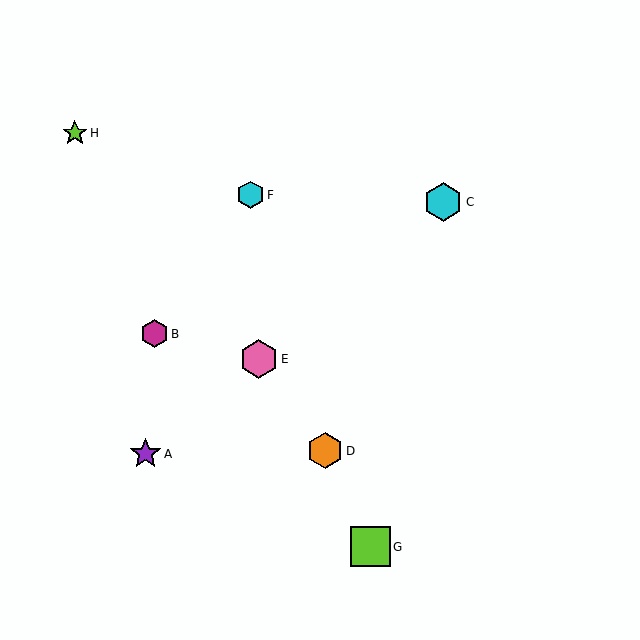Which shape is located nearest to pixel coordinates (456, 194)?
The cyan hexagon (labeled C) at (443, 202) is nearest to that location.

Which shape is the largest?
The lime square (labeled G) is the largest.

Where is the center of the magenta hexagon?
The center of the magenta hexagon is at (154, 334).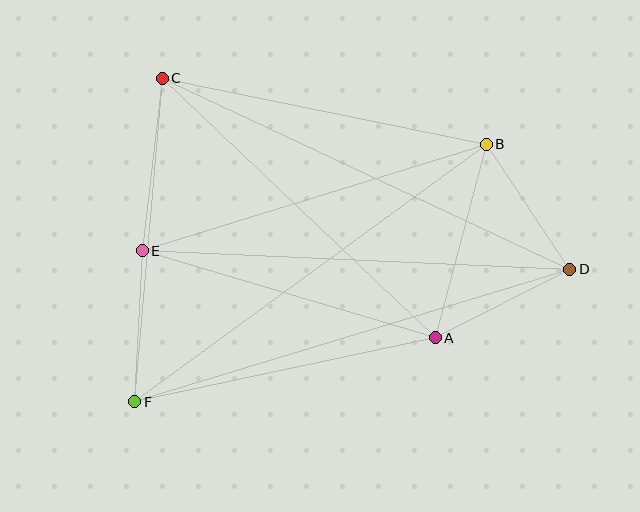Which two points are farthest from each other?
Points D and F are farthest from each other.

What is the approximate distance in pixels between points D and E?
The distance between D and E is approximately 428 pixels.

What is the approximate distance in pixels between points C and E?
The distance between C and E is approximately 173 pixels.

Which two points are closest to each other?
Points B and D are closest to each other.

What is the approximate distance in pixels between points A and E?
The distance between A and E is approximately 305 pixels.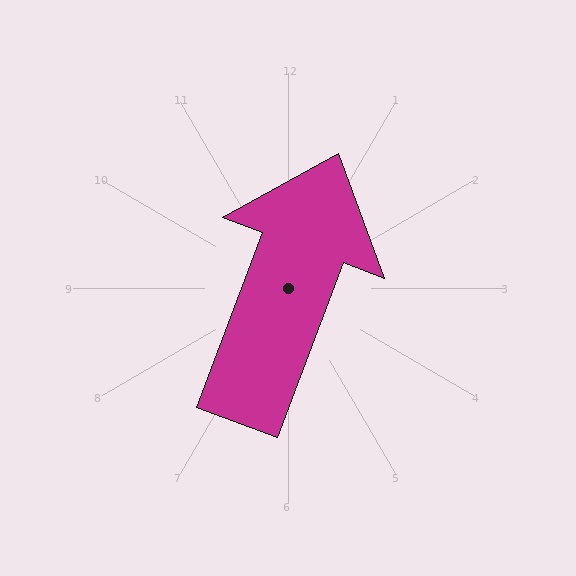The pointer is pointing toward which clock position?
Roughly 1 o'clock.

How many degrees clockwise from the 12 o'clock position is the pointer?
Approximately 21 degrees.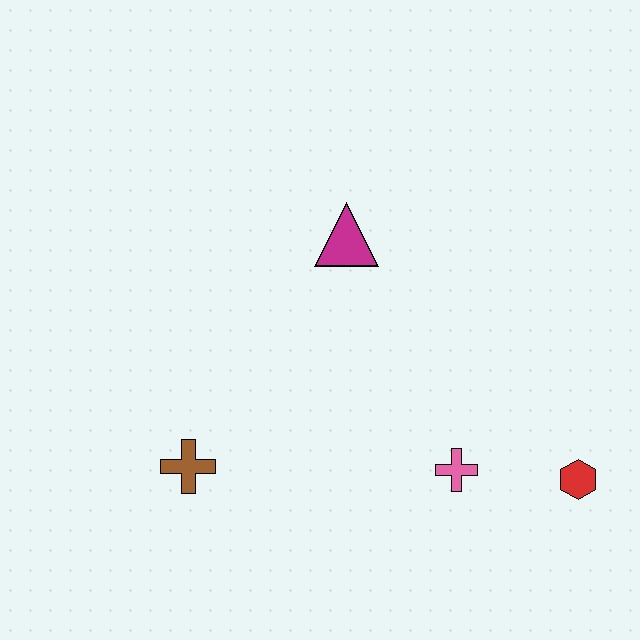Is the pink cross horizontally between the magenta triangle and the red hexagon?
Yes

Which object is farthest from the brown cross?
The red hexagon is farthest from the brown cross.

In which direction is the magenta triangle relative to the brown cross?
The magenta triangle is above the brown cross.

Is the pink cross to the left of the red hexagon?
Yes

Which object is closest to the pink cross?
The red hexagon is closest to the pink cross.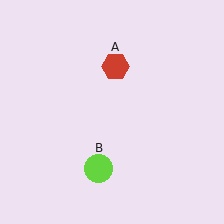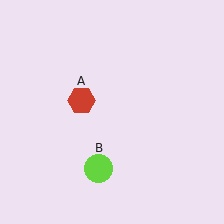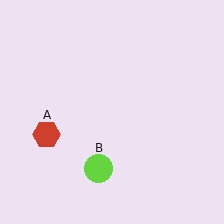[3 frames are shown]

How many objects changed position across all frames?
1 object changed position: red hexagon (object A).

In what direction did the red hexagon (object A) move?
The red hexagon (object A) moved down and to the left.